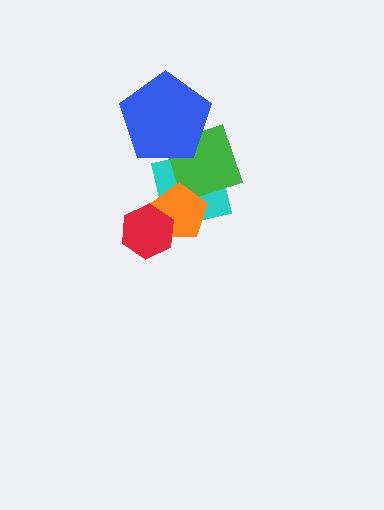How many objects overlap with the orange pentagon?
2 objects overlap with the orange pentagon.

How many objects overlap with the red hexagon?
2 objects overlap with the red hexagon.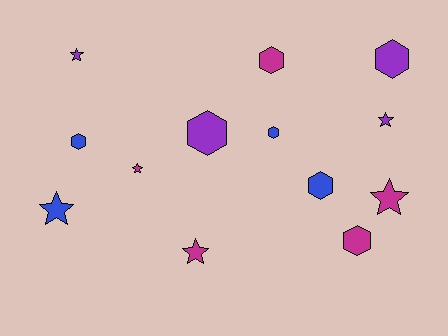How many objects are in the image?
There are 13 objects.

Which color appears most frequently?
Magenta, with 5 objects.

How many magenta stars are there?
There are 3 magenta stars.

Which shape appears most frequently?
Hexagon, with 7 objects.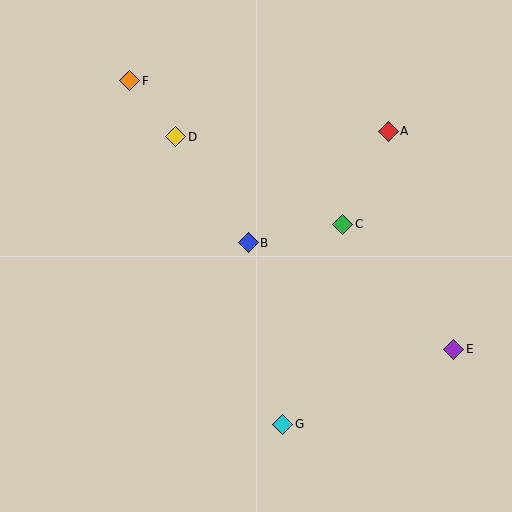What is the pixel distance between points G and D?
The distance between G and D is 307 pixels.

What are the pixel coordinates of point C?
Point C is at (343, 224).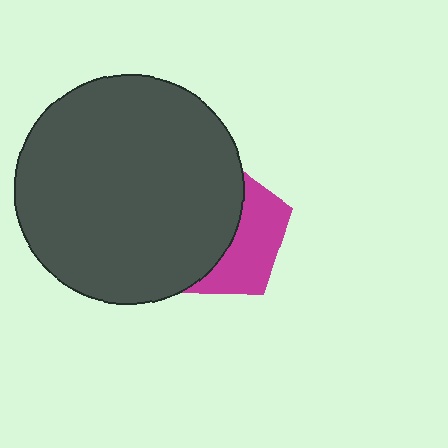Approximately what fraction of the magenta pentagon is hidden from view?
Roughly 60% of the magenta pentagon is hidden behind the dark gray circle.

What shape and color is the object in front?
The object in front is a dark gray circle.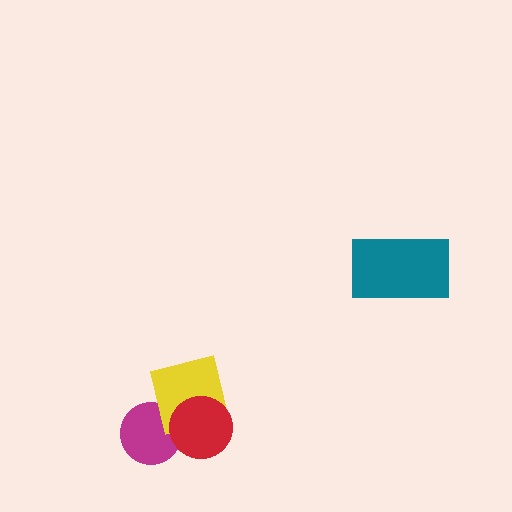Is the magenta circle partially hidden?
Yes, it is partially covered by another shape.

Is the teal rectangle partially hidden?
No, no other shape covers it.